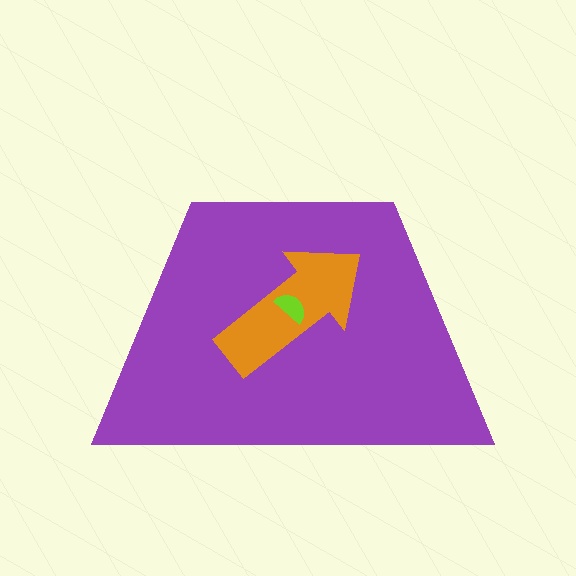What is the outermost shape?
The purple trapezoid.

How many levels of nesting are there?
3.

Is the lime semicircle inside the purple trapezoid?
Yes.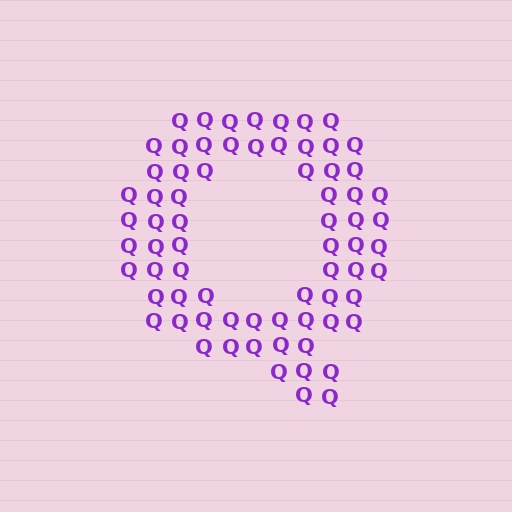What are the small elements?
The small elements are letter Q's.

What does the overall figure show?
The overall figure shows the letter Q.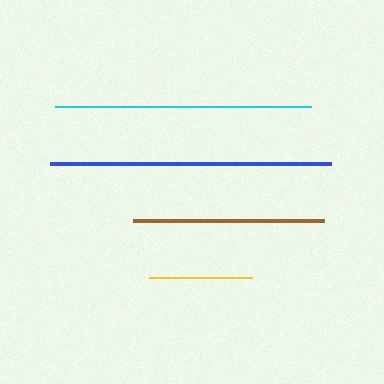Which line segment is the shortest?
The yellow line is the shortest at approximately 102 pixels.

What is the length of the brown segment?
The brown segment is approximately 190 pixels long.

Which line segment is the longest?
The blue line is the longest at approximately 281 pixels.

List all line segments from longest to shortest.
From longest to shortest: blue, cyan, brown, yellow.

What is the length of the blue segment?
The blue segment is approximately 281 pixels long.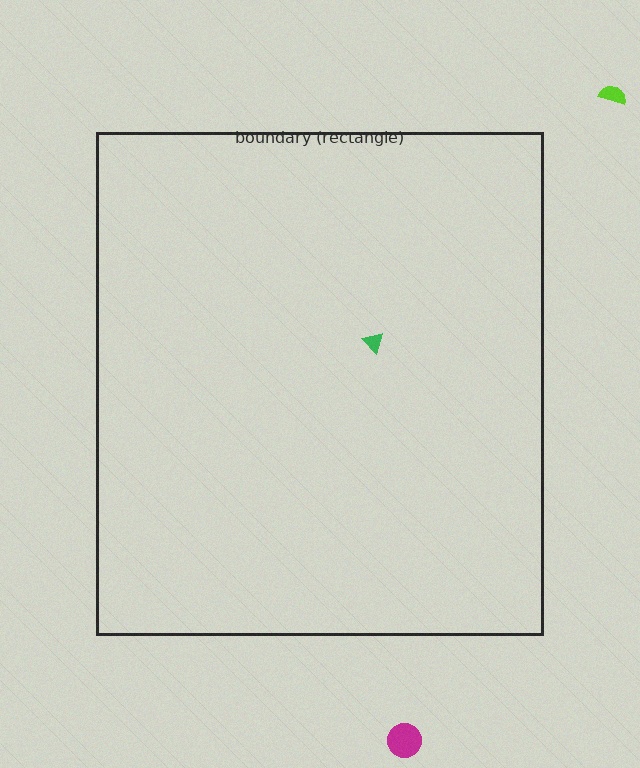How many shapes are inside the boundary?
1 inside, 2 outside.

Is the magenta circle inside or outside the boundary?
Outside.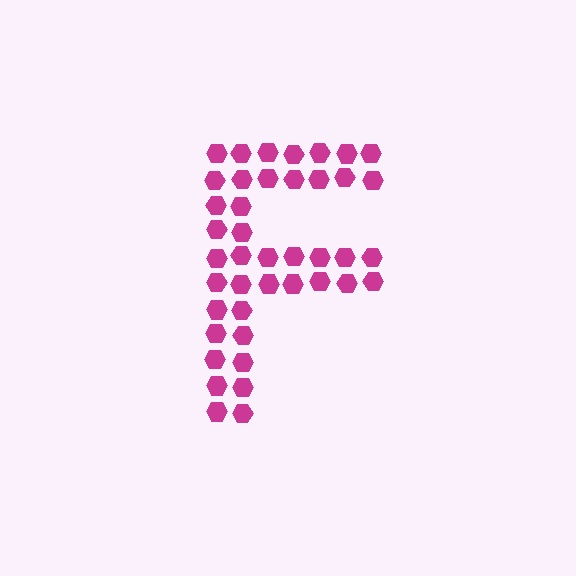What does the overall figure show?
The overall figure shows the letter F.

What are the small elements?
The small elements are hexagons.